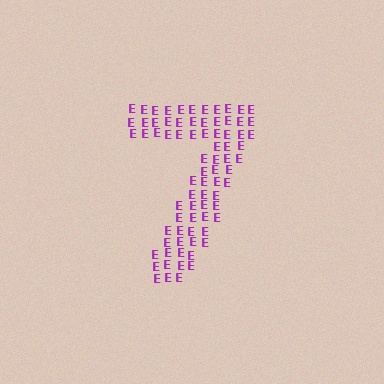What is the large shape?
The large shape is the digit 7.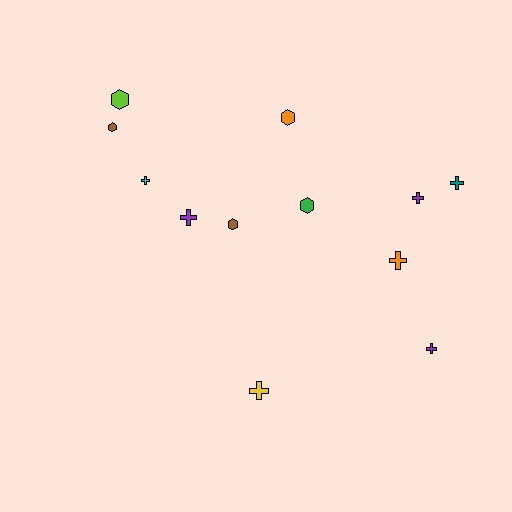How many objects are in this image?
There are 12 objects.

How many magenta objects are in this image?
There are no magenta objects.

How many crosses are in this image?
There are 7 crosses.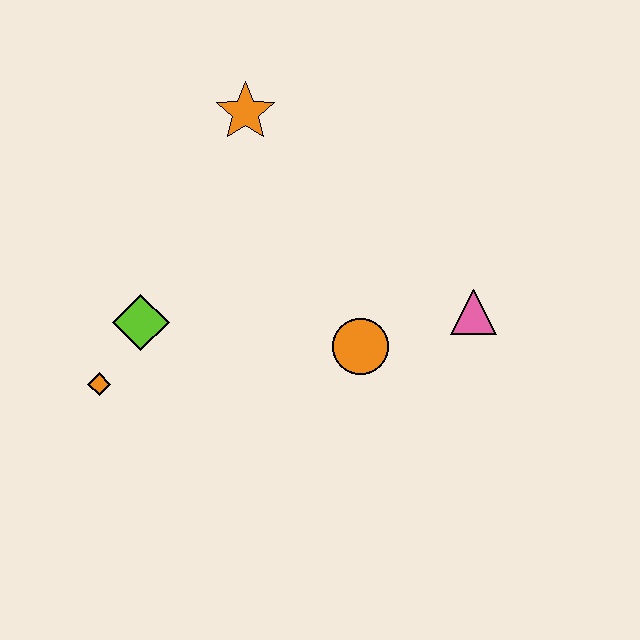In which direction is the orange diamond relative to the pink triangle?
The orange diamond is to the left of the pink triangle.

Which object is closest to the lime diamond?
The orange diamond is closest to the lime diamond.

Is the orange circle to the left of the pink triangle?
Yes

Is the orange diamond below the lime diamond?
Yes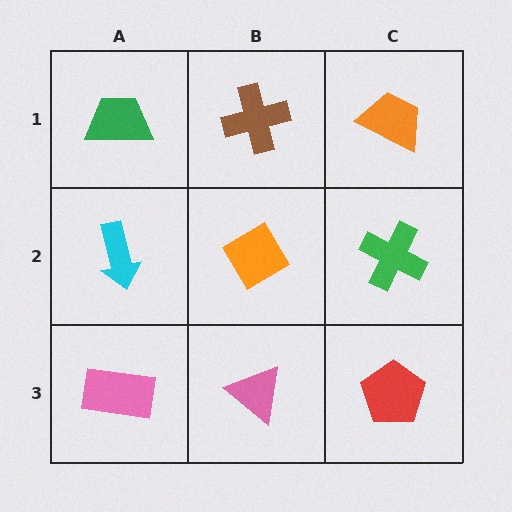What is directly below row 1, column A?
A cyan arrow.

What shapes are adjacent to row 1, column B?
An orange diamond (row 2, column B), a green trapezoid (row 1, column A), an orange trapezoid (row 1, column C).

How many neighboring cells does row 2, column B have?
4.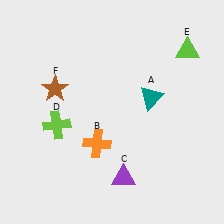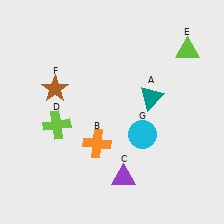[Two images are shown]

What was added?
A cyan circle (G) was added in Image 2.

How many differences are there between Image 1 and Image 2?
There is 1 difference between the two images.